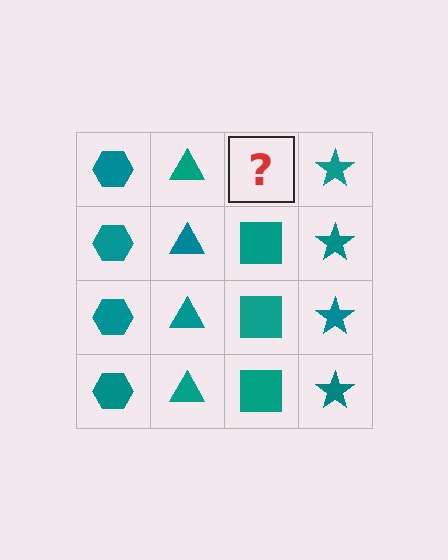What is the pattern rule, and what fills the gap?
The rule is that each column has a consistent shape. The gap should be filled with a teal square.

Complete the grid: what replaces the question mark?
The question mark should be replaced with a teal square.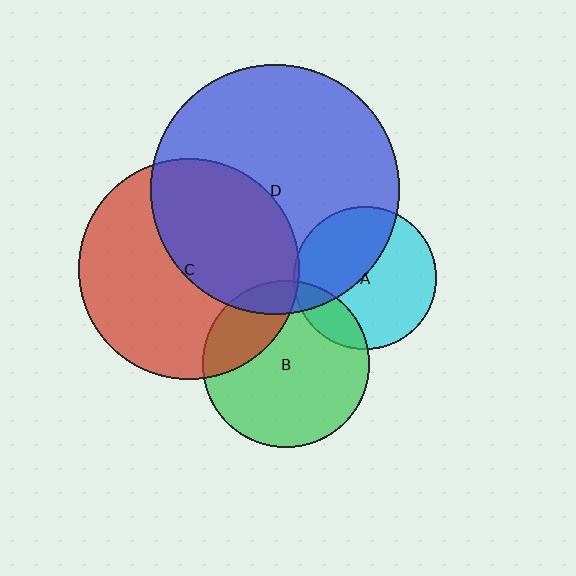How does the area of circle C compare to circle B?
Approximately 1.8 times.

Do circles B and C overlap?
Yes.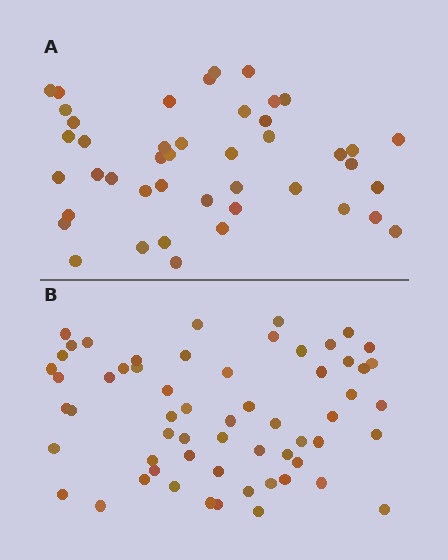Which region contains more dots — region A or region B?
Region B (the bottom region) has more dots.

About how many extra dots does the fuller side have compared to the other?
Region B has approximately 15 more dots than region A.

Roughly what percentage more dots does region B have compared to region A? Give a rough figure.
About 35% more.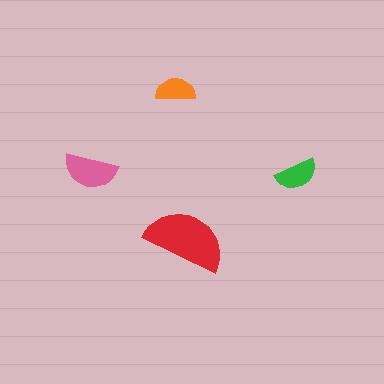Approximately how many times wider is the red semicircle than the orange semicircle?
About 2 times wider.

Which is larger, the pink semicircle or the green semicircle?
The pink one.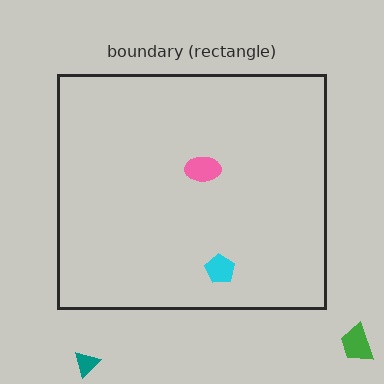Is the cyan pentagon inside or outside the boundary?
Inside.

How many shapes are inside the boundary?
2 inside, 2 outside.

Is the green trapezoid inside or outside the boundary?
Outside.